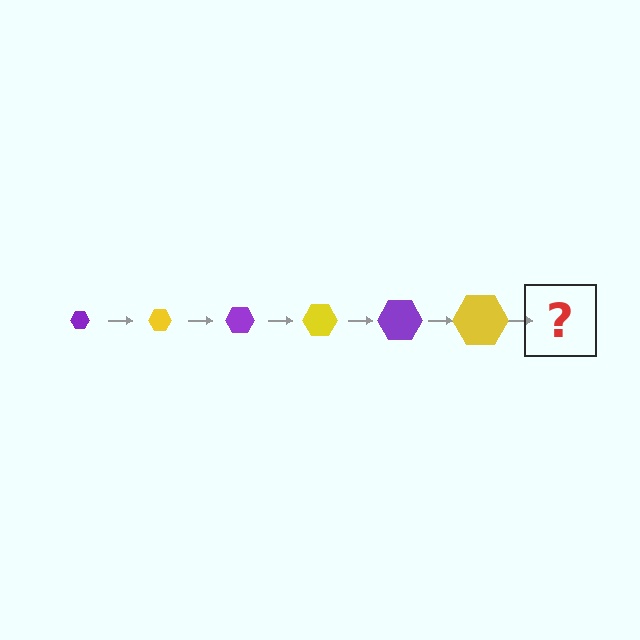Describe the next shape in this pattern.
It should be a purple hexagon, larger than the previous one.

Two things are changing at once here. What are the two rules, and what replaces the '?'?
The two rules are that the hexagon grows larger each step and the color cycles through purple and yellow. The '?' should be a purple hexagon, larger than the previous one.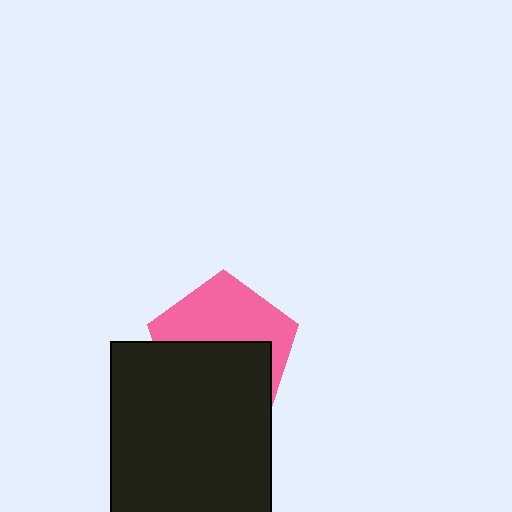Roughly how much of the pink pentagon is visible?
About half of it is visible (roughly 49%).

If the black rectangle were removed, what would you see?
You would see the complete pink pentagon.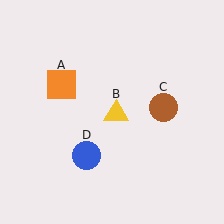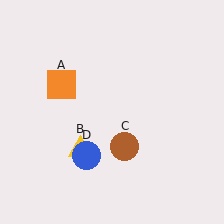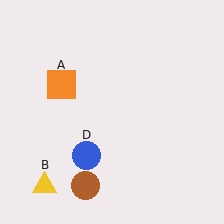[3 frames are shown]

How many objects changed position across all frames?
2 objects changed position: yellow triangle (object B), brown circle (object C).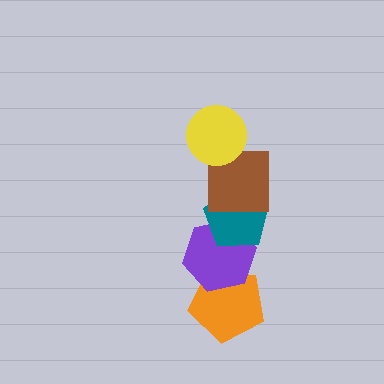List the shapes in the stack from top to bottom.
From top to bottom: the yellow circle, the brown square, the teal pentagon, the purple hexagon, the orange pentagon.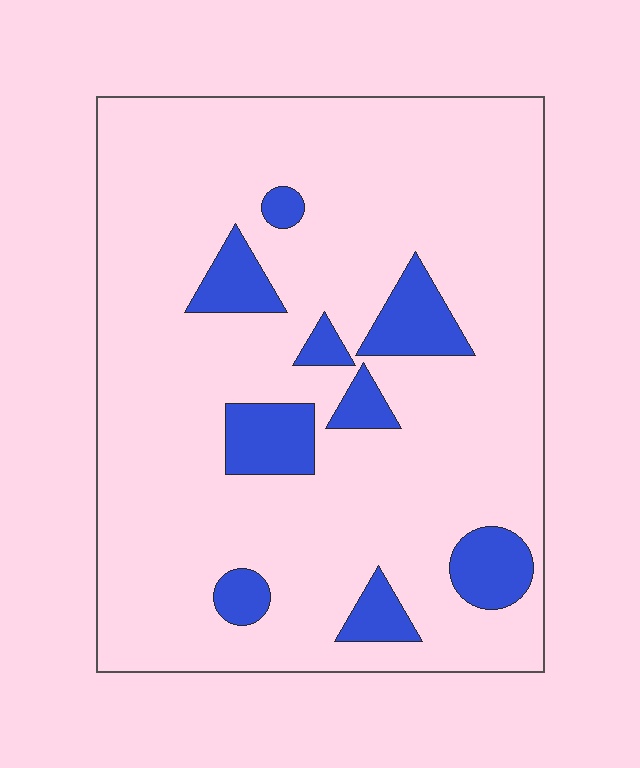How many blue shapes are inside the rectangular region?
9.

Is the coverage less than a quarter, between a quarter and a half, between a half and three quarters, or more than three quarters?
Less than a quarter.